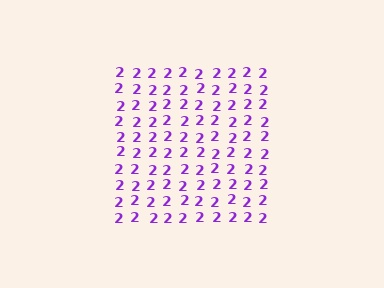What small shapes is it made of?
It is made of small digit 2's.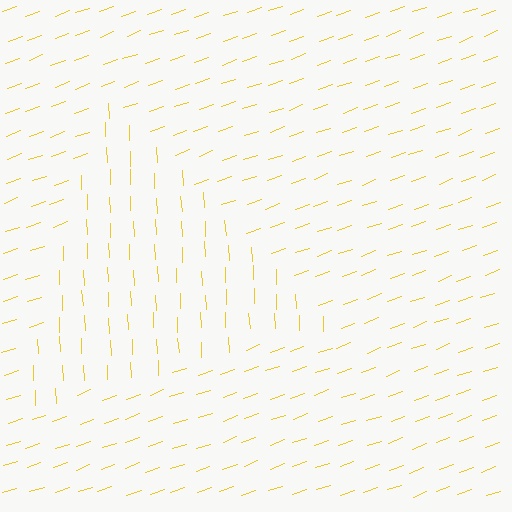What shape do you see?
I see a triangle.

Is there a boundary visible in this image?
Yes, there is a texture boundary formed by a change in line orientation.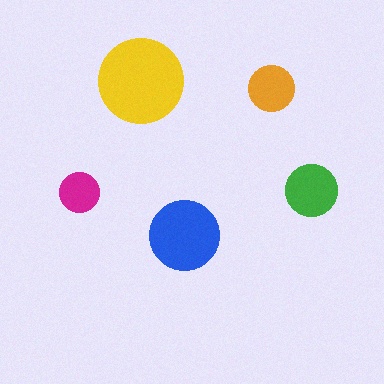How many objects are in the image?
There are 5 objects in the image.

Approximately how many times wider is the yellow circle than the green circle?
About 1.5 times wider.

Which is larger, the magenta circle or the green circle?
The green one.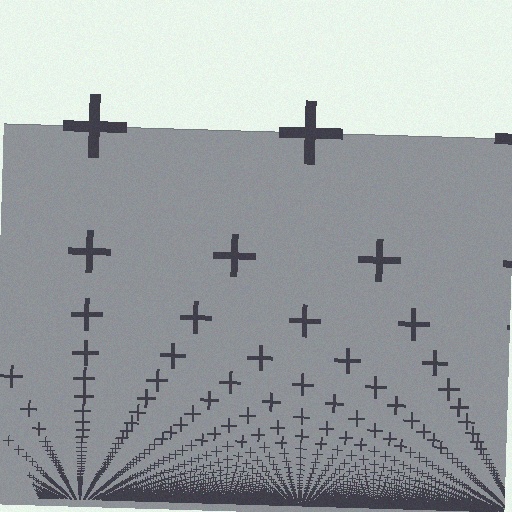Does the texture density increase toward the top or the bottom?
Density increases toward the bottom.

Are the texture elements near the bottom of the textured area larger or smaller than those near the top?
Smaller. The gradient is inverted — elements near the bottom are smaller and denser.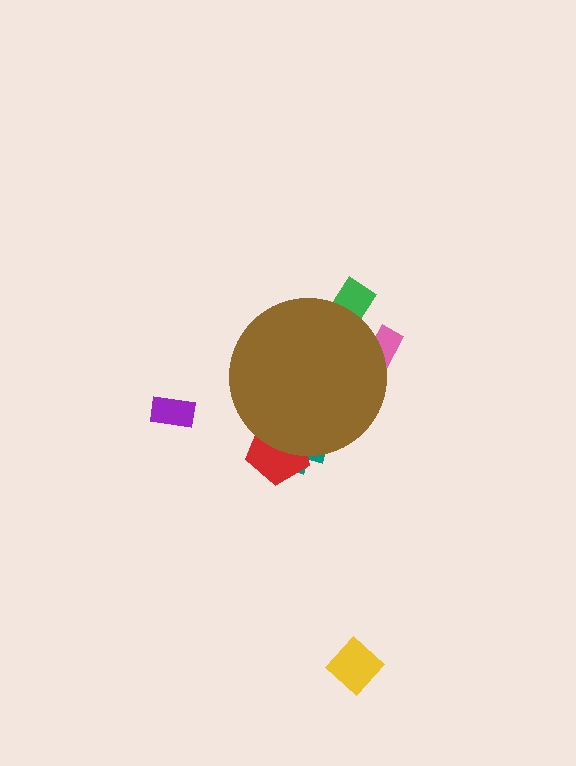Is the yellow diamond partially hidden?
No, the yellow diamond is fully visible.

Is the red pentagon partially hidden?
Yes, the red pentagon is partially hidden behind the brown circle.